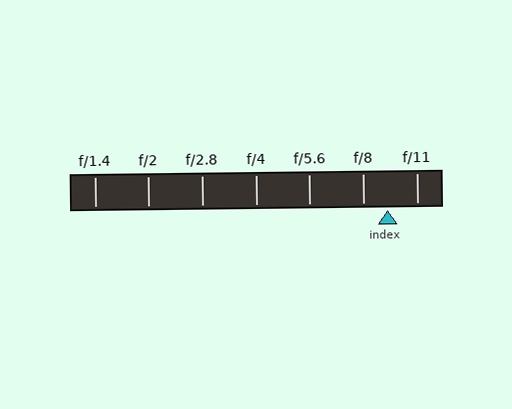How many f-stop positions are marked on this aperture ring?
There are 7 f-stop positions marked.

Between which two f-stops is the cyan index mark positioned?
The index mark is between f/8 and f/11.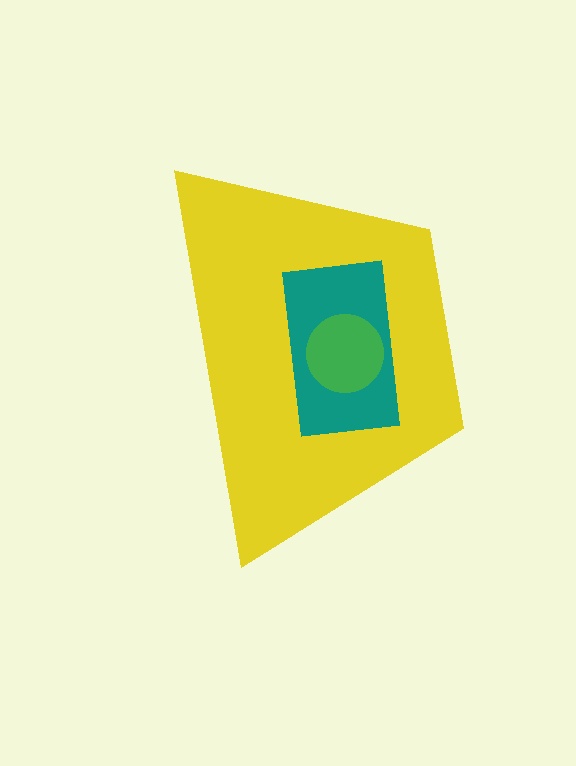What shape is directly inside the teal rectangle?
The green circle.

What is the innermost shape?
The green circle.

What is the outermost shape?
The yellow trapezoid.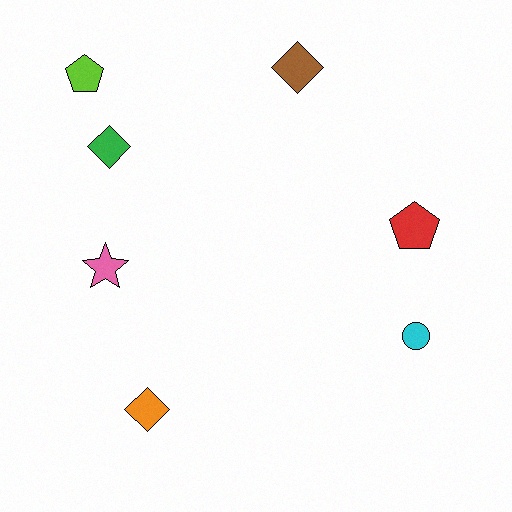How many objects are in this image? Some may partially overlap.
There are 7 objects.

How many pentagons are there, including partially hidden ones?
There are 2 pentagons.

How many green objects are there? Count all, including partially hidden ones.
There is 1 green object.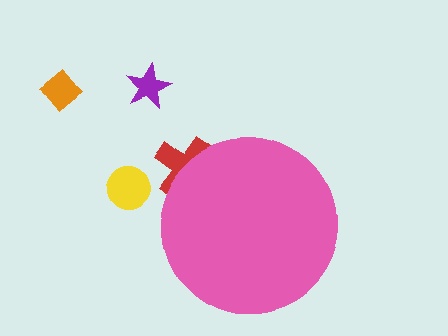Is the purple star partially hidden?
No, the purple star is fully visible.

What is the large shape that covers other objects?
A pink circle.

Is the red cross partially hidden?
Yes, the red cross is partially hidden behind the pink circle.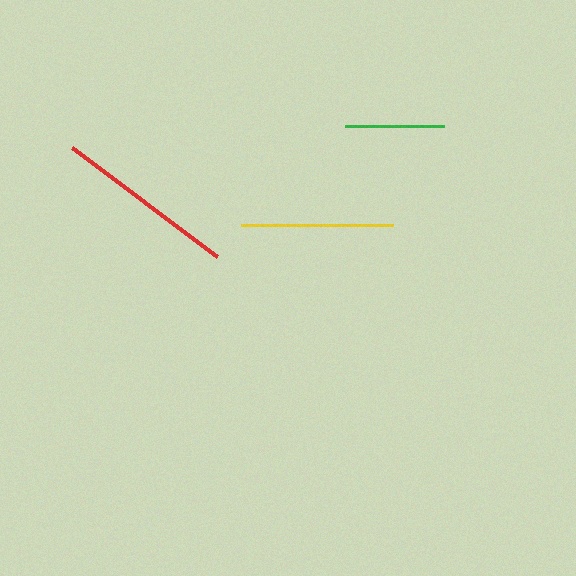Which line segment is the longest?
The red line is the longest at approximately 182 pixels.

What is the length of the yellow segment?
The yellow segment is approximately 152 pixels long.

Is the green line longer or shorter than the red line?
The red line is longer than the green line.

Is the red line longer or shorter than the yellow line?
The red line is longer than the yellow line.